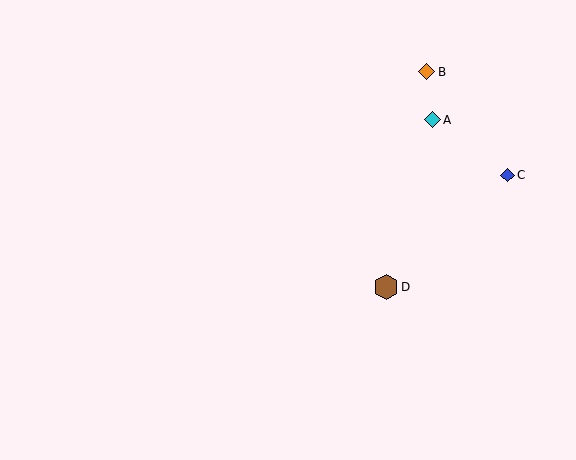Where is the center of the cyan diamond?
The center of the cyan diamond is at (433, 120).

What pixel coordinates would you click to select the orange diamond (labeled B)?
Click at (427, 72) to select the orange diamond B.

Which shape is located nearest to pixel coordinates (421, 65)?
The orange diamond (labeled B) at (427, 72) is nearest to that location.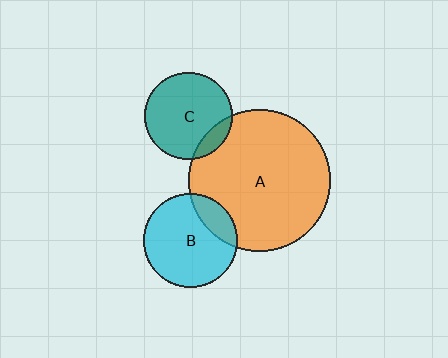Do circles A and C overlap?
Yes.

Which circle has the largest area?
Circle A (orange).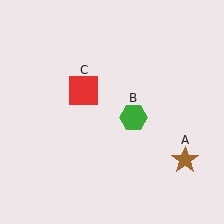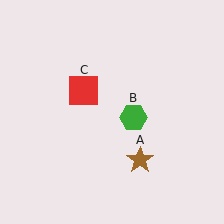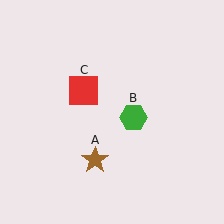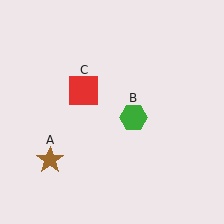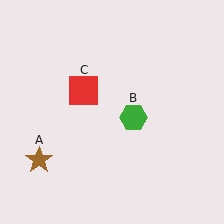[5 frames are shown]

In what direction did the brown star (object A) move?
The brown star (object A) moved left.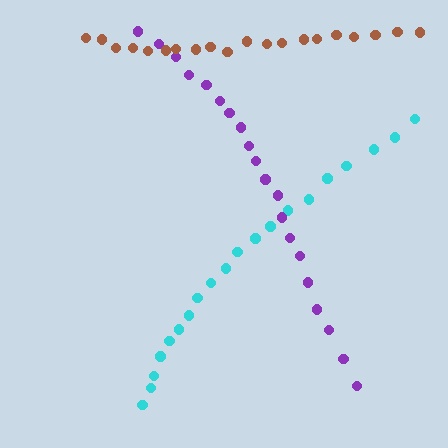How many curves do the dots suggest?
There are 3 distinct paths.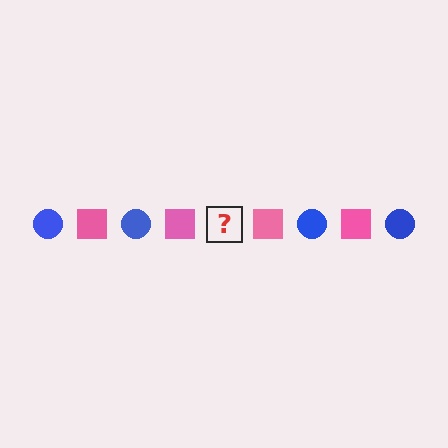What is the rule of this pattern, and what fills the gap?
The rule is that the pattern alternates between blue circle and pink square. The gap should be filled with a blue circle.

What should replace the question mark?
The question mark should be replaced with a blue circle.